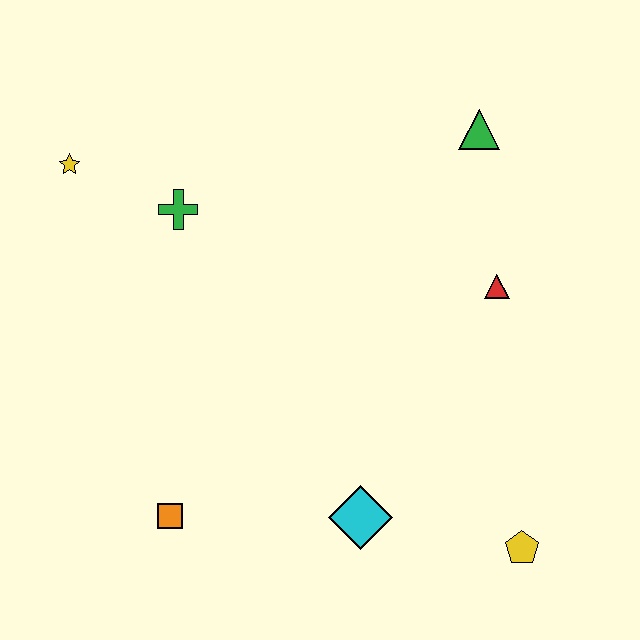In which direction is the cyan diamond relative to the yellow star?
The cyan diamond is below the yellow star.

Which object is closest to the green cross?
The yellow star is closest to the green cross.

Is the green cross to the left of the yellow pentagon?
Yes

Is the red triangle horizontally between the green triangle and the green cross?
No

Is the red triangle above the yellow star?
No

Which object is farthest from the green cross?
The yellow pentagon is farthest from the green cross.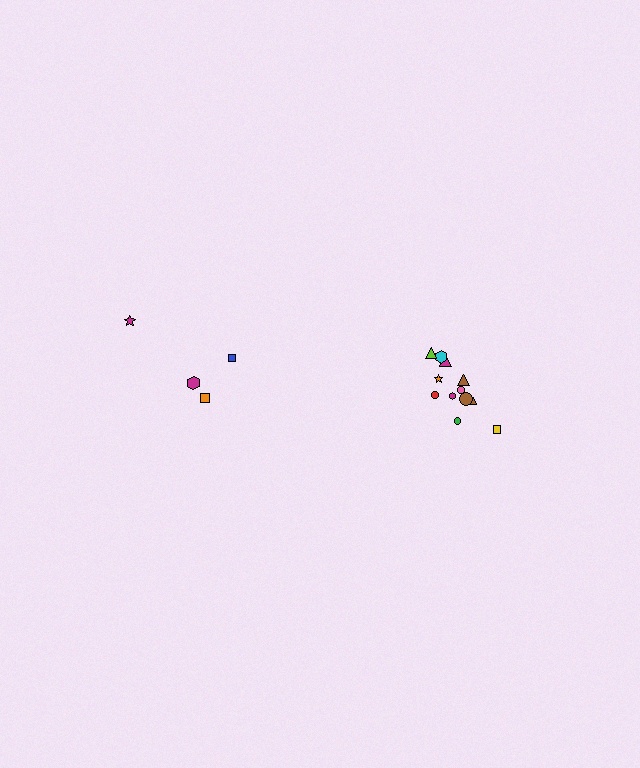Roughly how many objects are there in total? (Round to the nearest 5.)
Roughly 15 objects in total.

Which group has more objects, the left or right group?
The right group.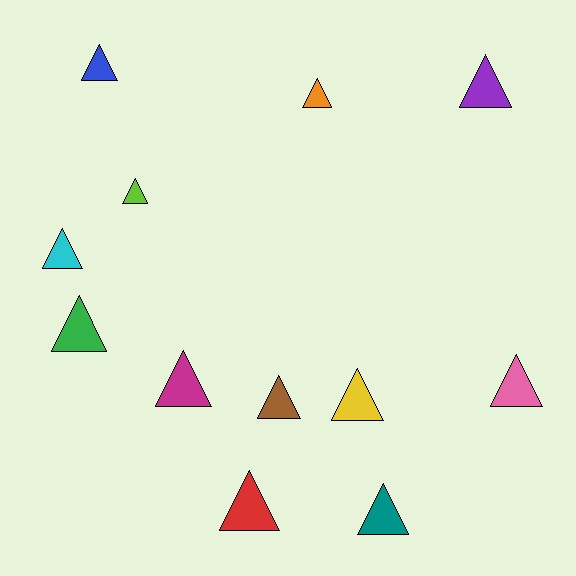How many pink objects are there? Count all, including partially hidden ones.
There is 1 pink object.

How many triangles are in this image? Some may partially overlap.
There are 12 triangles.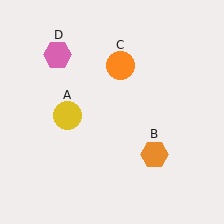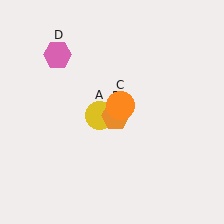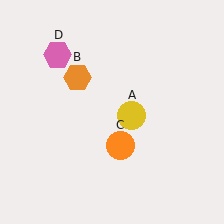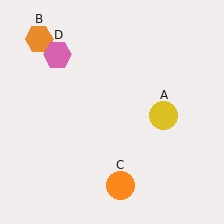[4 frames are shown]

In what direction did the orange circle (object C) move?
The orange circle (object C) moved down.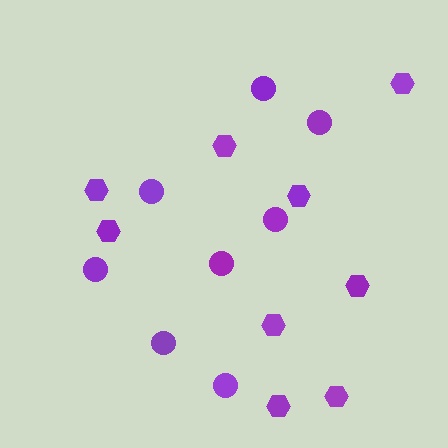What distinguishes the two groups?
There are 2 groups: one group of circles (8) and one group of hexagons (9).